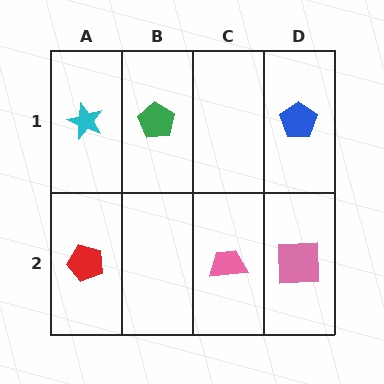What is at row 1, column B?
A green pentagon.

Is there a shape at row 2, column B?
No, that cell is empty.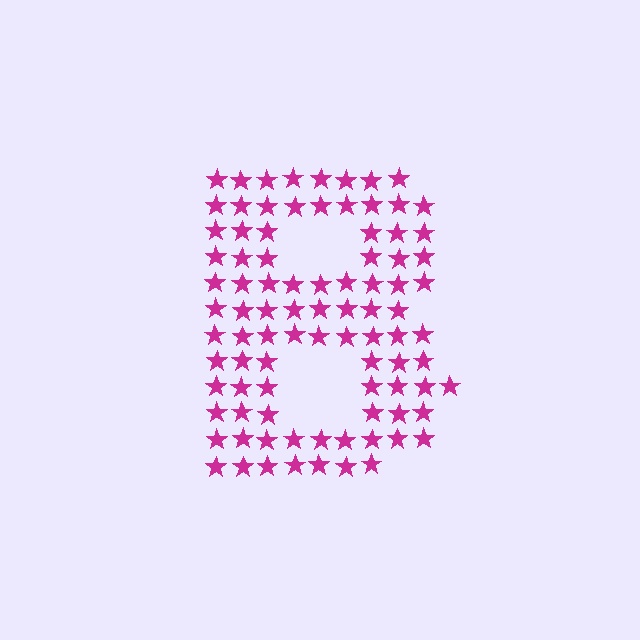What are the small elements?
The small elements are stars.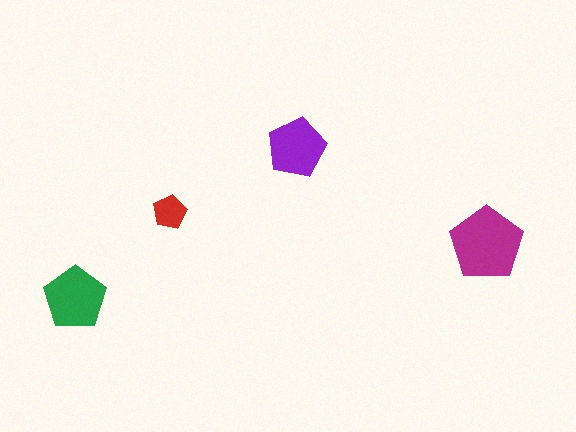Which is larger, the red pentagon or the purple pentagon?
The purple one.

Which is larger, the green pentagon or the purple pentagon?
The green one.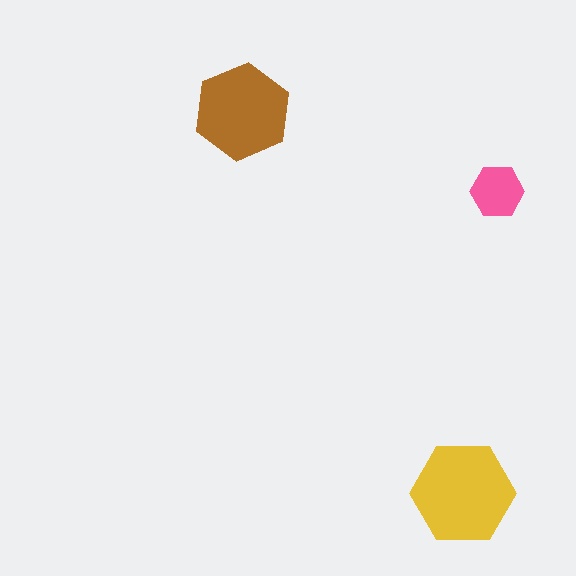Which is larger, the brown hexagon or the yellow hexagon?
The yellow one.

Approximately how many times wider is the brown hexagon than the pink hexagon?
About 2 times wider.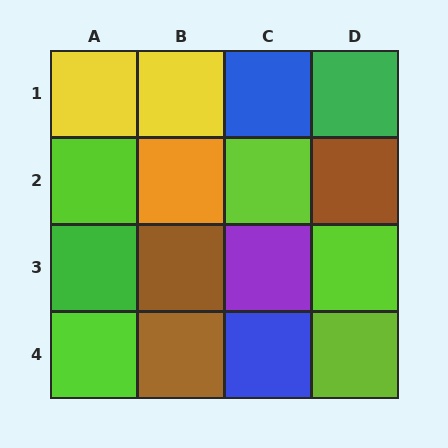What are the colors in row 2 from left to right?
Lime, orange, lime, brown.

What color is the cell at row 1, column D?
Green.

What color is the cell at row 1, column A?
Yellow.